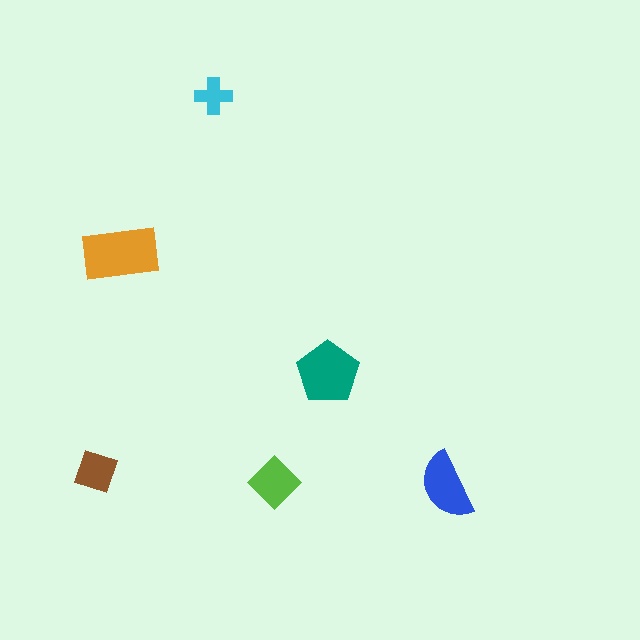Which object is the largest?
The orange rectangle.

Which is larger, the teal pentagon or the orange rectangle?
The orange rectangle.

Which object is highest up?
The cyan cross is topmost.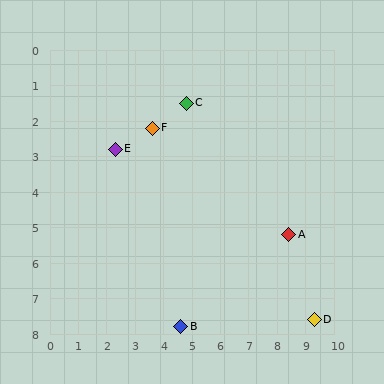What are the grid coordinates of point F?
Point F is at approximately (3.6, 2.2).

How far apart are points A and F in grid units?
Points A and F are about 5.7 grid units apart.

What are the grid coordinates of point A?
Point A is at approximately (8.4, 5.2).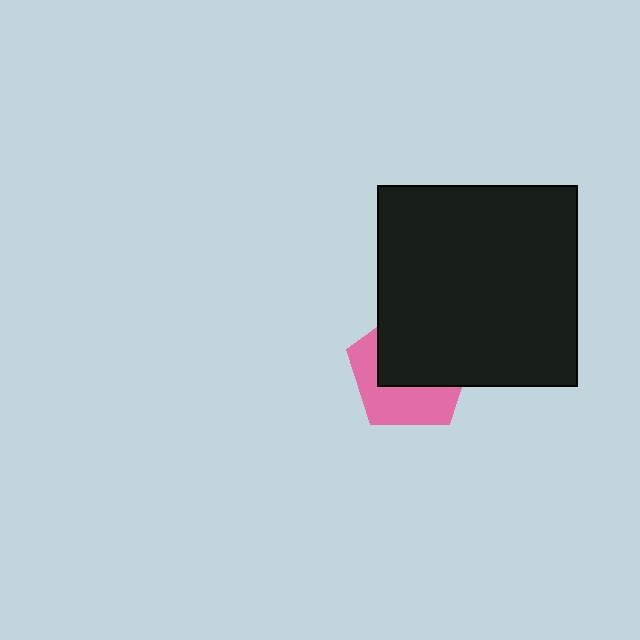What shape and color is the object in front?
The object in front is a black square.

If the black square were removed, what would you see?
You would see the complete pink pentagon.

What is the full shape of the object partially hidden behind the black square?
The partially hidden object is a pink pentagon.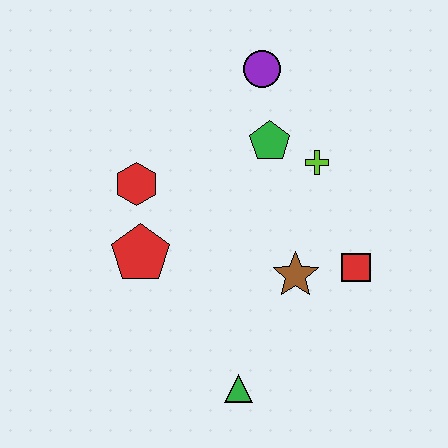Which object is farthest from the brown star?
The purple circle is farthest from the brown star.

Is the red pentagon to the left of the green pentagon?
Yes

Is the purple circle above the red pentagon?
Yes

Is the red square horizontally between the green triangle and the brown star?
No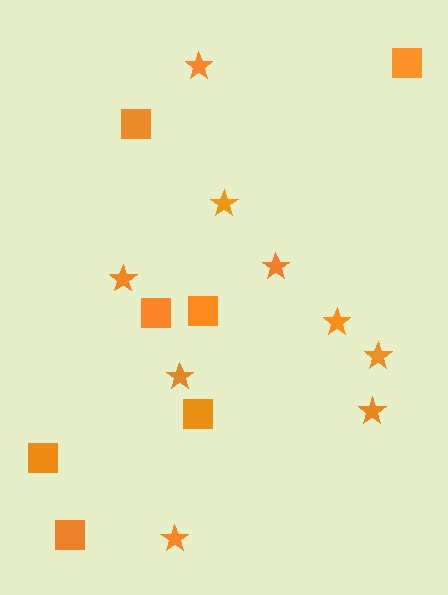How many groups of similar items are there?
There are 2 groups: one group of stars (9) and one group of squares (7).